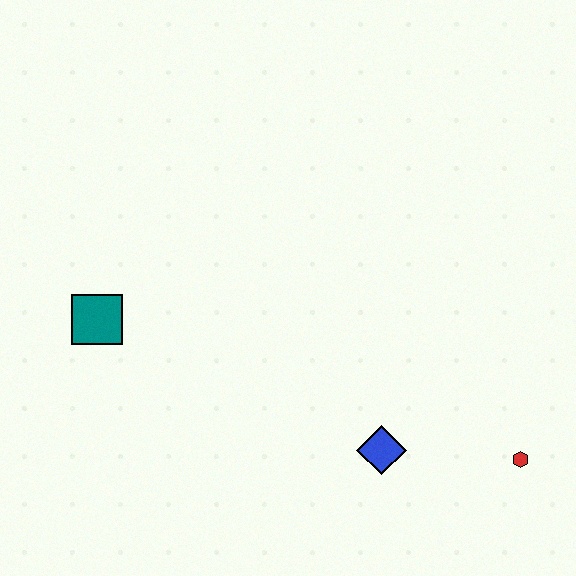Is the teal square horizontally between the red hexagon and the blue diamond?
No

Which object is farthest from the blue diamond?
The teal square is farthest from the blue diamond.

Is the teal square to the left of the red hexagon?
Yes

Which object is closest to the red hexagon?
The blue diamond is closest to the red hexagon.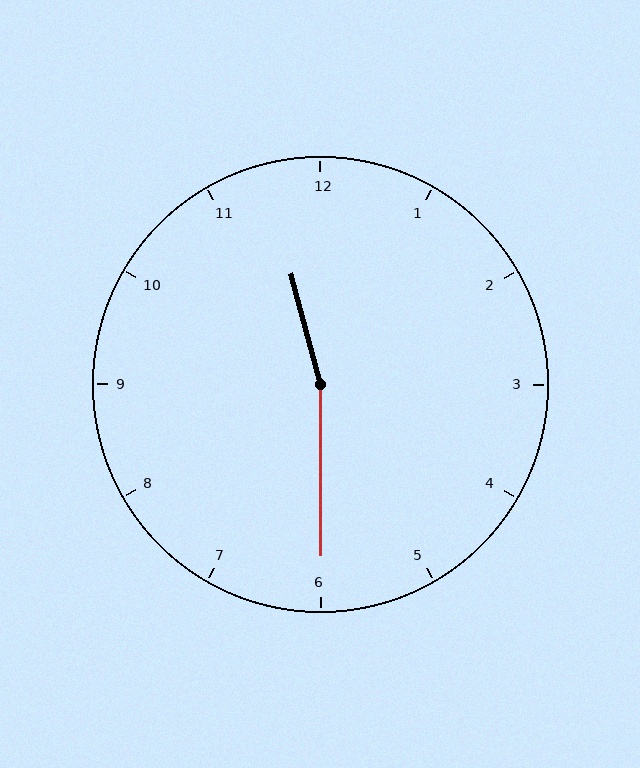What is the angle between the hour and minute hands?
Approximately 165 degrees.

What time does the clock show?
11:30.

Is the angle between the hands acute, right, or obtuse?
It is obtuse.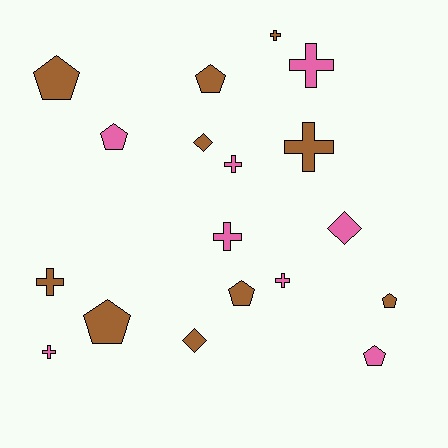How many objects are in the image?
There are 18 objects.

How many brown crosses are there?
There are 3 brown crosses.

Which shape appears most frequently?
Cross, with 8 objects.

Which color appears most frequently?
Brown, with 10 objects.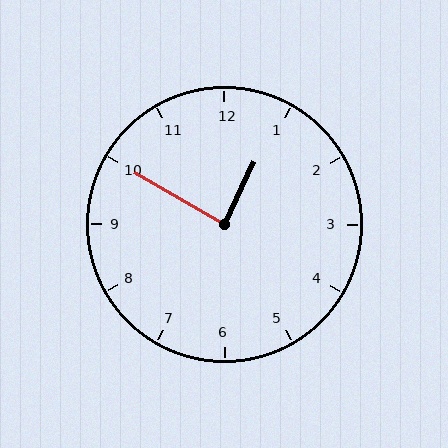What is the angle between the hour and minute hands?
Approximately 85 degrees.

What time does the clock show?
12:50.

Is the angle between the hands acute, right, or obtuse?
It is right.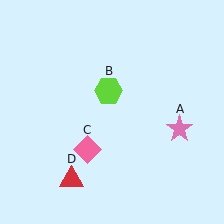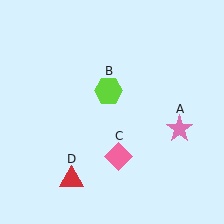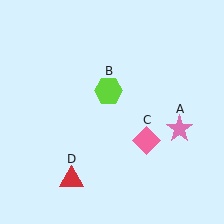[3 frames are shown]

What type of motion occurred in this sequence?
The pink diamond (object C) rotated counterclockwise around the center of the scene.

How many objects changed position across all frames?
1 object changed position: pink diamond (object C).